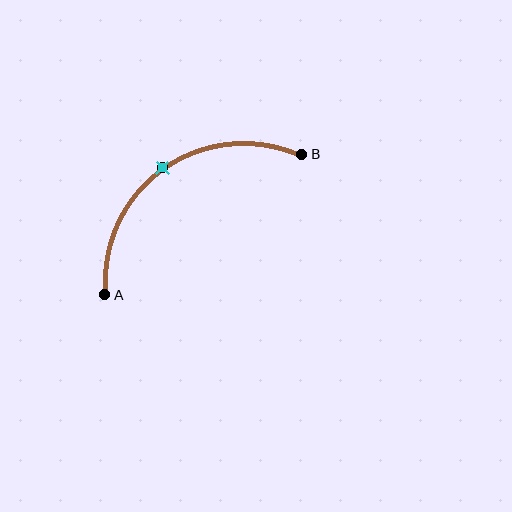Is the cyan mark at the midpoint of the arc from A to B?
Yes. The cyan mark lies on the arc at equal arc-length from both A and B — it is the arc midpoint.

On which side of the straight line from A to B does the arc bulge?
The arc bulges above and to the left of the straight line connecting A and B.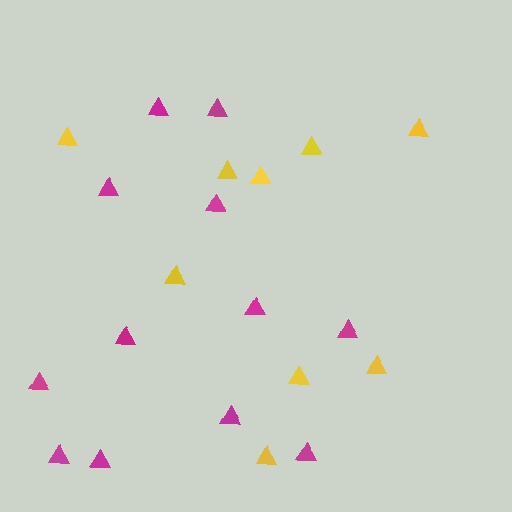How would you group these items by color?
There are 2 groups: one group of magenta triangles (12) and one group of yellow triangles (9).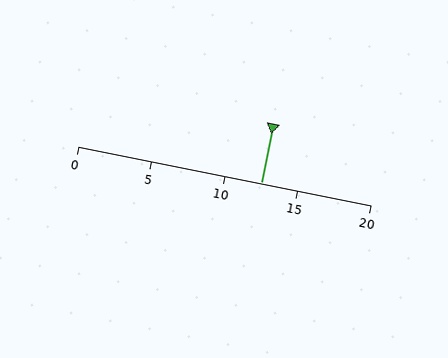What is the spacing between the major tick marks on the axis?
The major ticks are spaced 5 apart.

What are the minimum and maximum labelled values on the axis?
The axis runs from 0 to 20.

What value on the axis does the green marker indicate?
The marker indicates approximately 12.5.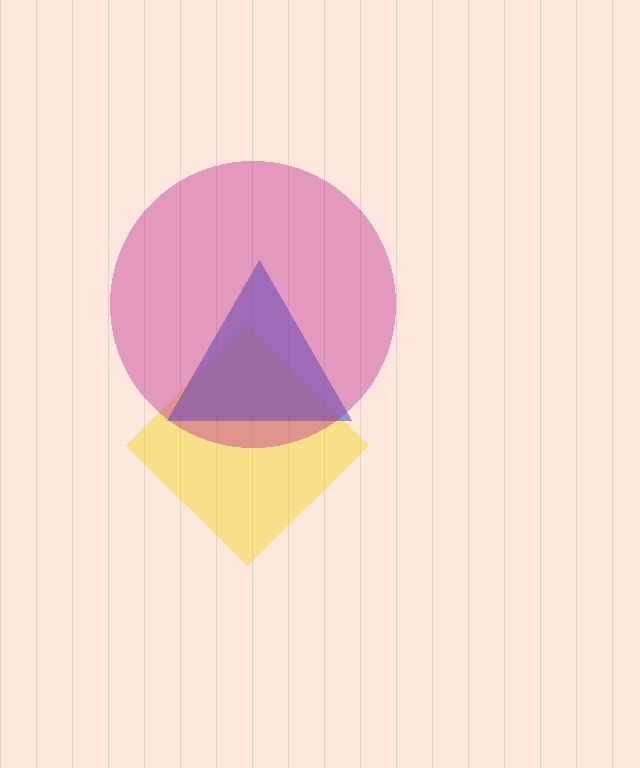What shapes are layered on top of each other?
The layered shapes are: a yellow diamond, a blue triangle, a magenta circle.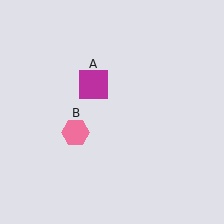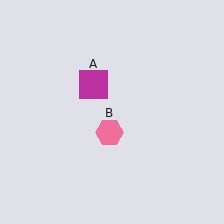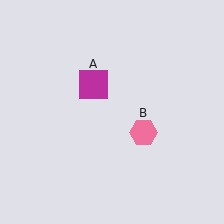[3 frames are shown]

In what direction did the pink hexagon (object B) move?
The pink hexagon (object B) moved right.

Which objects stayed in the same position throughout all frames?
Magenta square (object A) remained stationary.